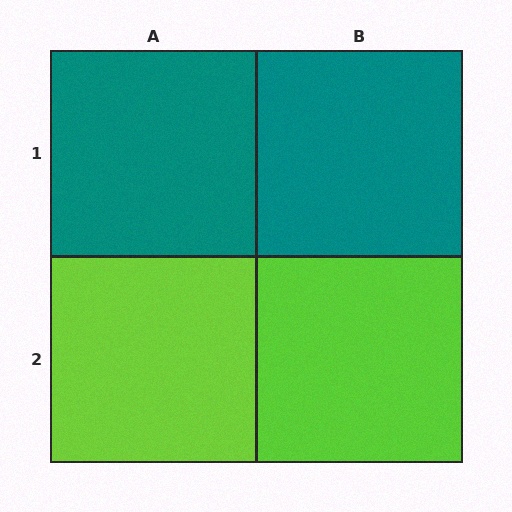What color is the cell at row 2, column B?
Lime.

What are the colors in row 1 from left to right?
Teal, teal.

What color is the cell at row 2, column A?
Lime.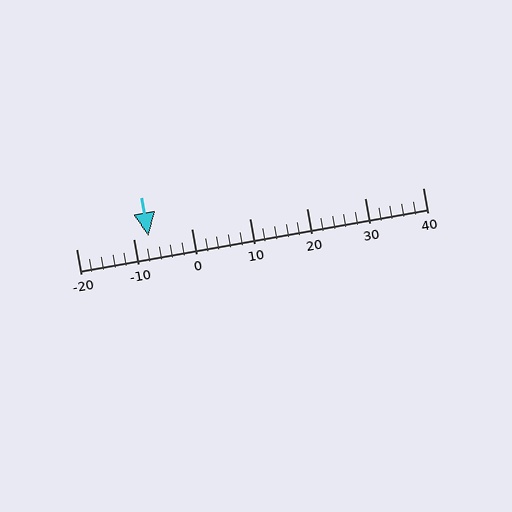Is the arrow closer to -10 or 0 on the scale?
The arrow is closer to -10.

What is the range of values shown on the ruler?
The ruler shows values from -20 to 40.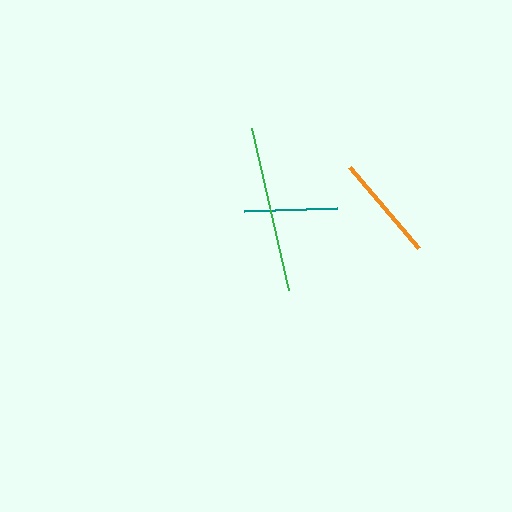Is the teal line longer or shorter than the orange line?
The orange line is longer than the teal line.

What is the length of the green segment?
The green segment is approximately 166 pixels long.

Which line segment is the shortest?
The teal line is the shortest at approximately 93 pixels.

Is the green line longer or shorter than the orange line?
The green line is longer than the orange line.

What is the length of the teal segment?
The teal segment is approximately 93 pixels long.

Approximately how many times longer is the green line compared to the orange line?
The green line is approximately 1.6 times the length of the orange line.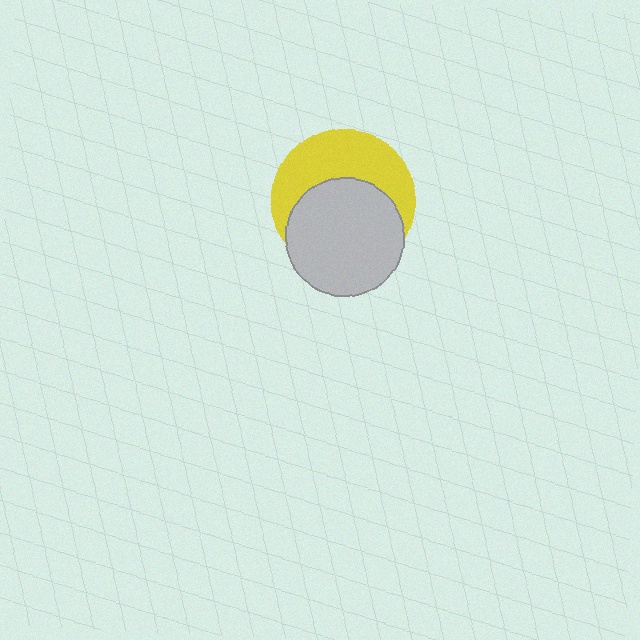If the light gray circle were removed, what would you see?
You would see the complete yellow circle.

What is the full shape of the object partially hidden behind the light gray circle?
The partially hidden object is a yellow circle.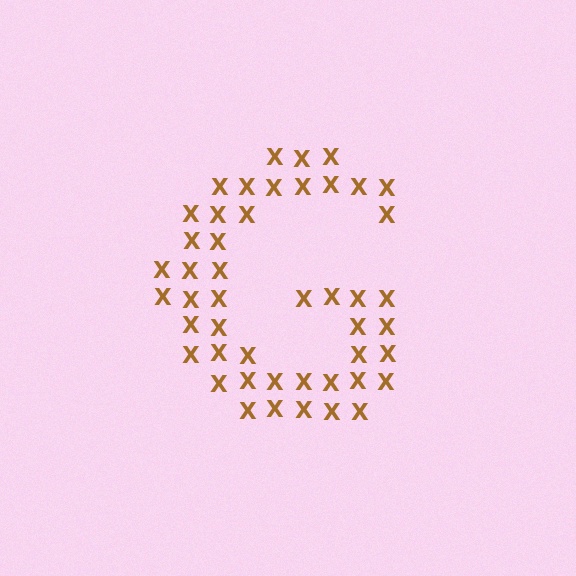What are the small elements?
The small elements are letter X's.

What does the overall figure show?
The overall figure shows the letter G.